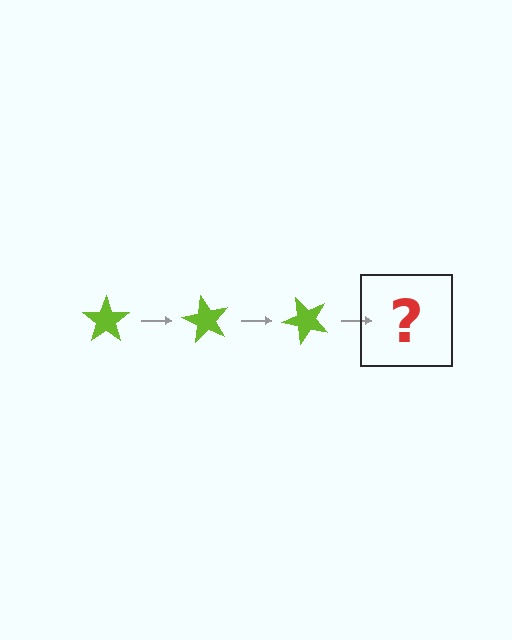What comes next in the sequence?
The next element should be a lime star rotated 180 degrees.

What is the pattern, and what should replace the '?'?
The pattern is that the star rotates 60 degrees each step. The '?' should be a lime star rotated 180 degrees.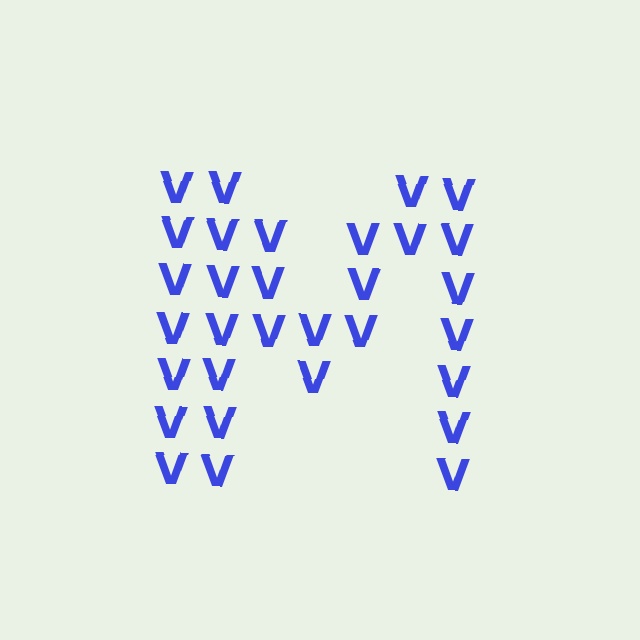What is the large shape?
The large shape is the letter M.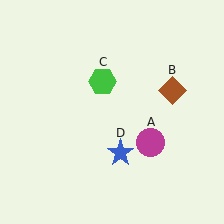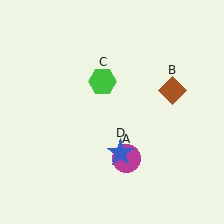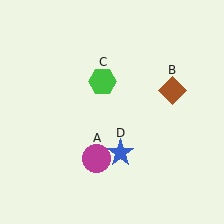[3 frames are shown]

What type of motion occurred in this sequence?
The magenta circle (object A) rotated clockwise around the center of the scene.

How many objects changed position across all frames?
1 object changed position: magenta circle (object A).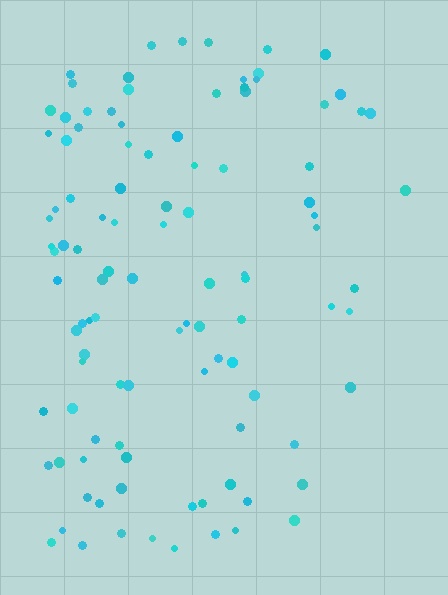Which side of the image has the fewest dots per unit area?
The right.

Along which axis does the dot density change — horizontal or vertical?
Horizontal.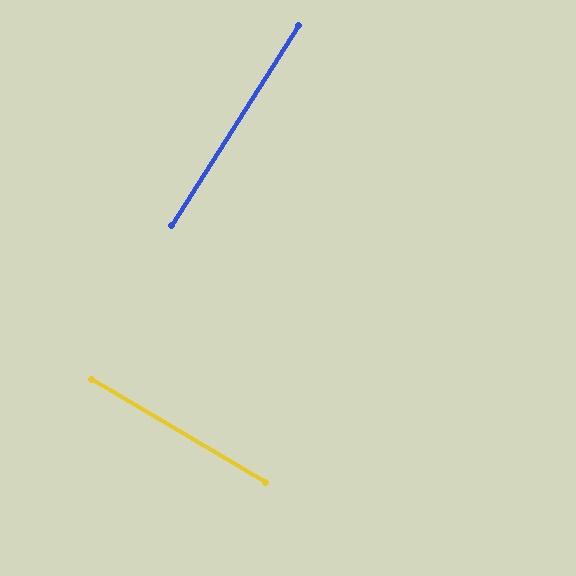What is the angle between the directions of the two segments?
Approximately 88 degrees.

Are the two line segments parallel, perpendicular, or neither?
Perpendicular — they meet at approximately 88°.